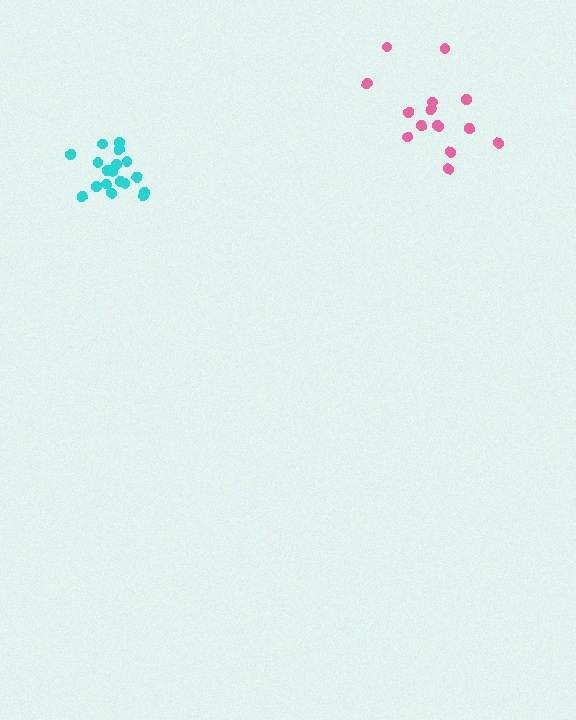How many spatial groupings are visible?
There are 2 spatial groupings.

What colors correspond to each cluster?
The clusters are colored: pink, cyan.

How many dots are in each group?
Group 1: 15 dots, Group 2: 19 dots (34 total).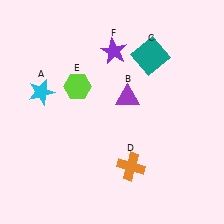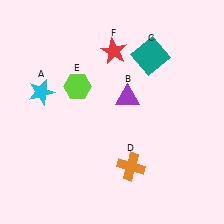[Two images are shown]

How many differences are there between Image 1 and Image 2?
There is 1 difference between the two images.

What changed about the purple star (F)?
In Image 1, F is purple. In Image 2, it changed to red.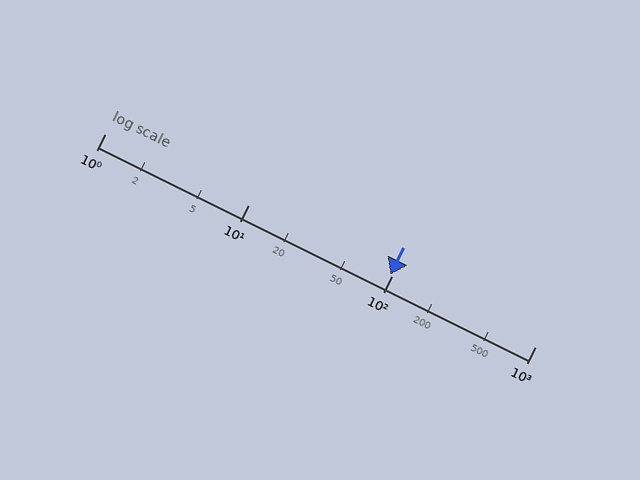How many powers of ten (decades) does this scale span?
The scale spans 3 decades, from 1 to 1000.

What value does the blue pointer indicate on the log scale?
The pointer indicates approximately 98.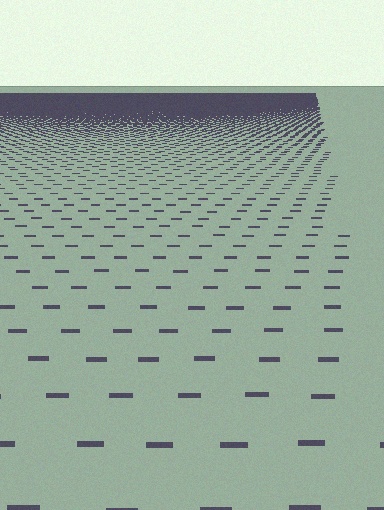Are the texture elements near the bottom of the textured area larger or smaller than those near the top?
Larger. Near the bottom, elements are closer to the viewer and appear at a bigger on-screen size.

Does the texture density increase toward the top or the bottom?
Density increases toward the top.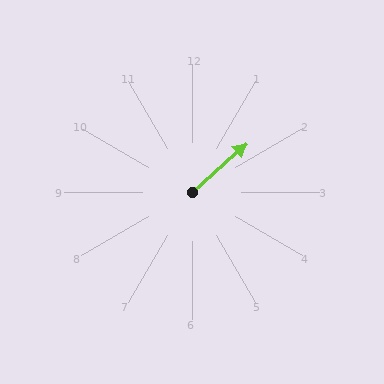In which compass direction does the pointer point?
Northeast.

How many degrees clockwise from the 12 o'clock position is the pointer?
Approximately 48 degrees.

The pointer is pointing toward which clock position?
Roughly 2 o'clock.